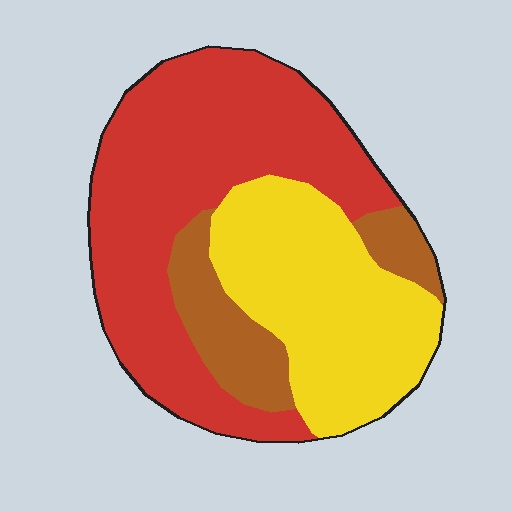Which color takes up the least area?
Brown, at roughly 15%.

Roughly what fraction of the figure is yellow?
Yellow takes up between a quarter and a half of the figure.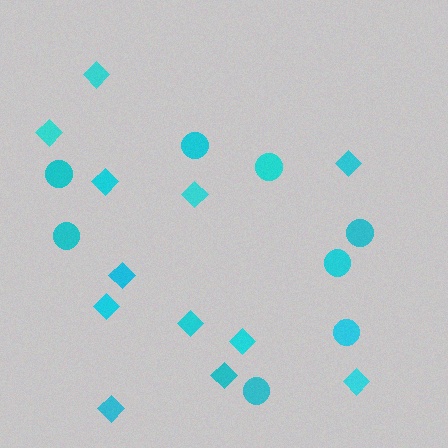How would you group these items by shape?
There are 2 groups: one group of diamonds (12) and one group of circles (8).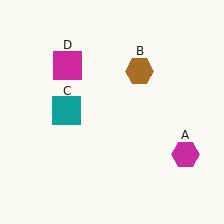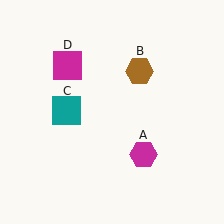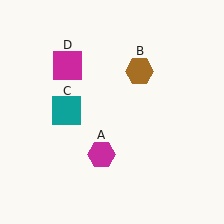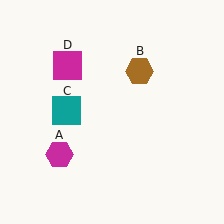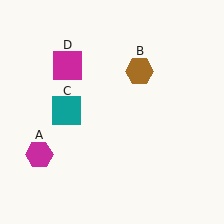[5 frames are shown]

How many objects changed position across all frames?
1 object changed position: magenta hexagon (object A).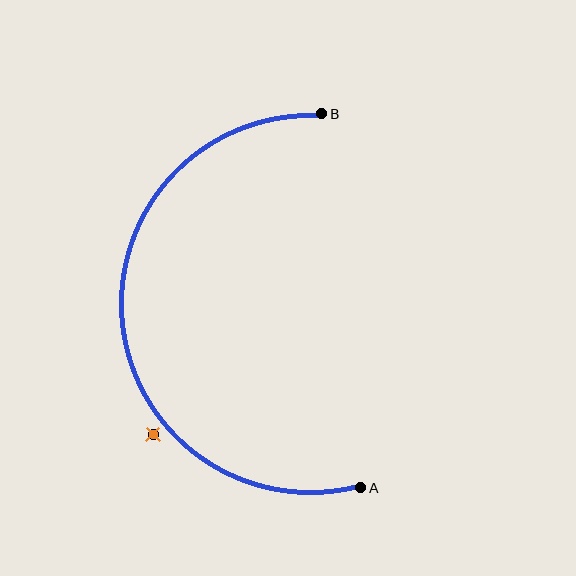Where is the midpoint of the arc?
The arc midpoint is the point on the curve farthest from the straight line joining A and B. It sits to the left of that line.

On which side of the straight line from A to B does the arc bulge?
The arc bulges to the left of the straight line connecting A and B.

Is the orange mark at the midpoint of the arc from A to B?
No — the orange mark does not lie on the arc at all. It sits slightly outside the curve.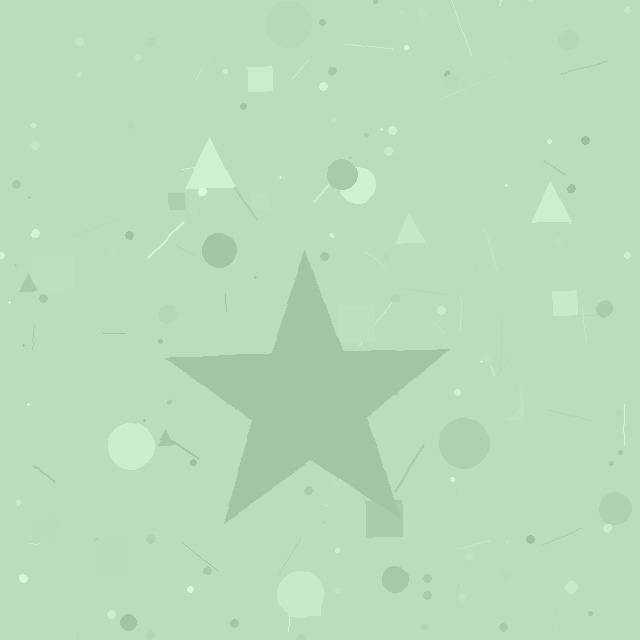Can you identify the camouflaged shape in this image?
The camouflaged shape is a star.